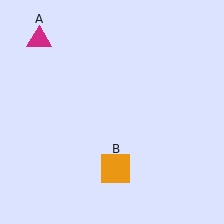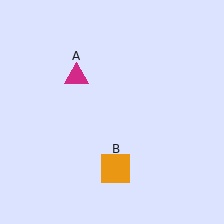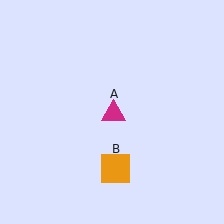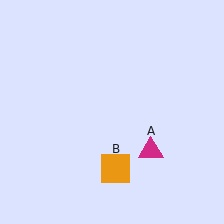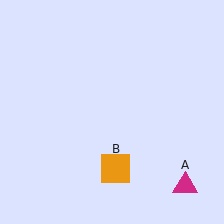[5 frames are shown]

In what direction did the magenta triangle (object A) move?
The magenta triangle (object A) moved down and to the right.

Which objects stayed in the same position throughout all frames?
Orange square (object B) remained stationary.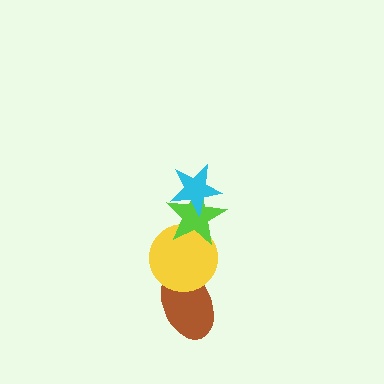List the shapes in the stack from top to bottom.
From top to bottom: the cyan star, the lime star, the yellow circle, the brown ellipse.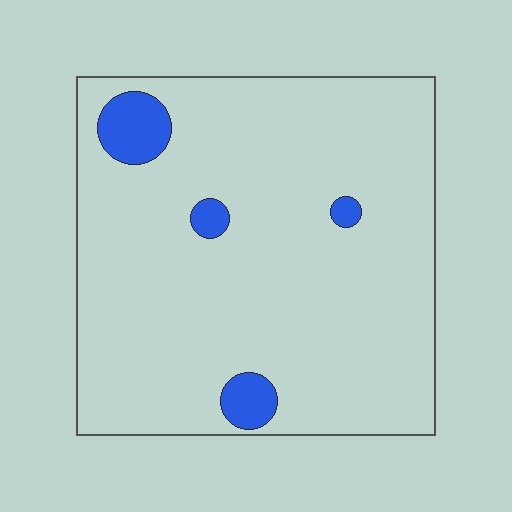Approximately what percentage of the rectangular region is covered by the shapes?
Approximately 5%.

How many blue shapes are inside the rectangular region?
4.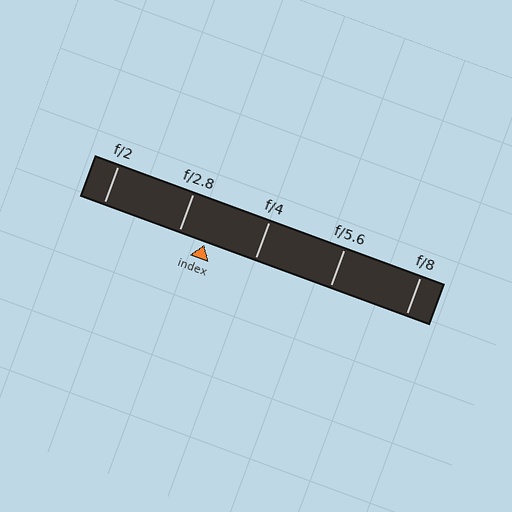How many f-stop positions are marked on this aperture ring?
There are 5 f-stop positions marked.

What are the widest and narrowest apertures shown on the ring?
The widest aperture shown is f/2 and the narrowest is f/8.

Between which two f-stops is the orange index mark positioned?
The index mark is between f/2.8 and f/4.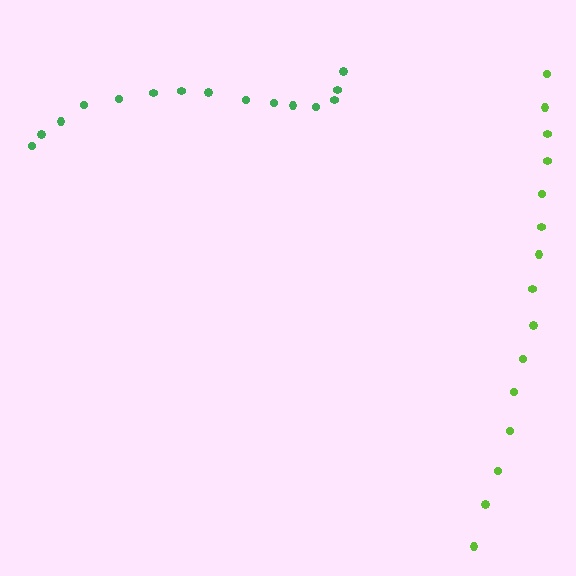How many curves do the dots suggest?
There are 2 distinct paths.